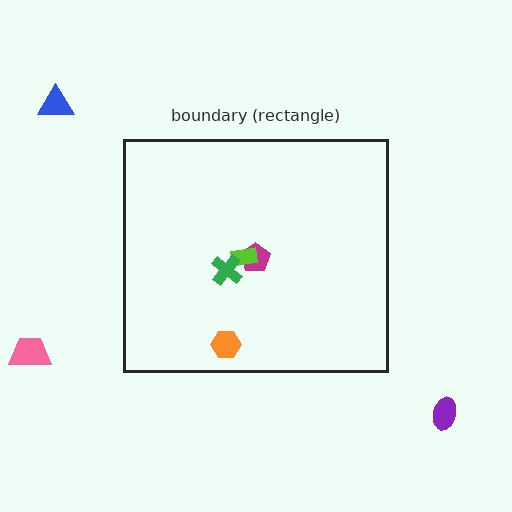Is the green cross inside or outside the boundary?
Inside.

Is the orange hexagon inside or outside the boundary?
Inside.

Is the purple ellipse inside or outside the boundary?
Outside.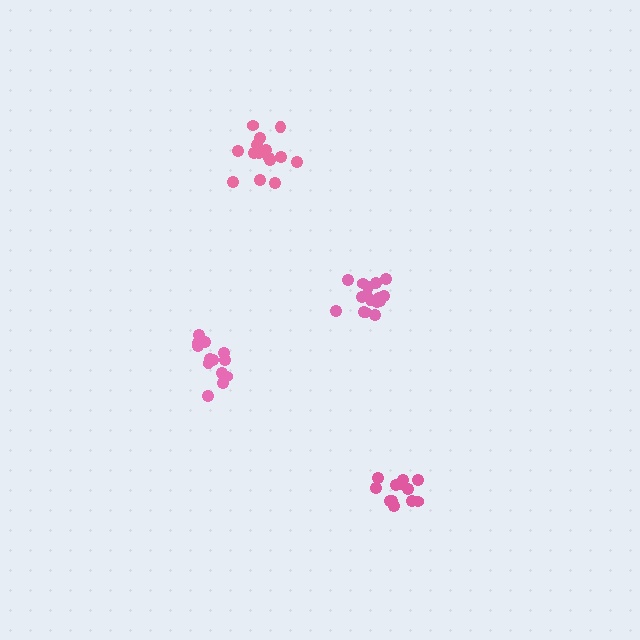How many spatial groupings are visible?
There are 4 spatial groupings.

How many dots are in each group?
Group 1: 13 dots, Group 2: 17 dots, Group 3: 12 dots, Group 4: 16 dots (58 total).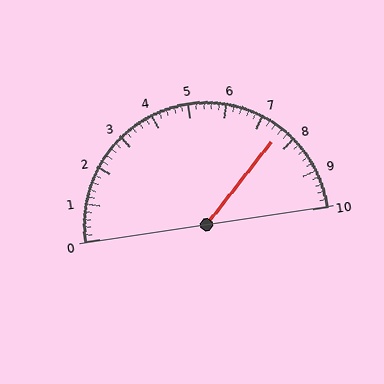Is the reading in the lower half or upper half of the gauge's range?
The reading is in the upper half of the range (0 to 10).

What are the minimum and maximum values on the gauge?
The gauge ranges from 0 to 10.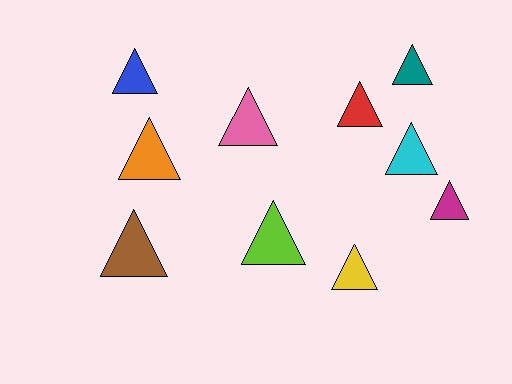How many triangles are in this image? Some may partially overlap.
There are 10 triangles.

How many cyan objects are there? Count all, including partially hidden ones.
There is 1 cyan object.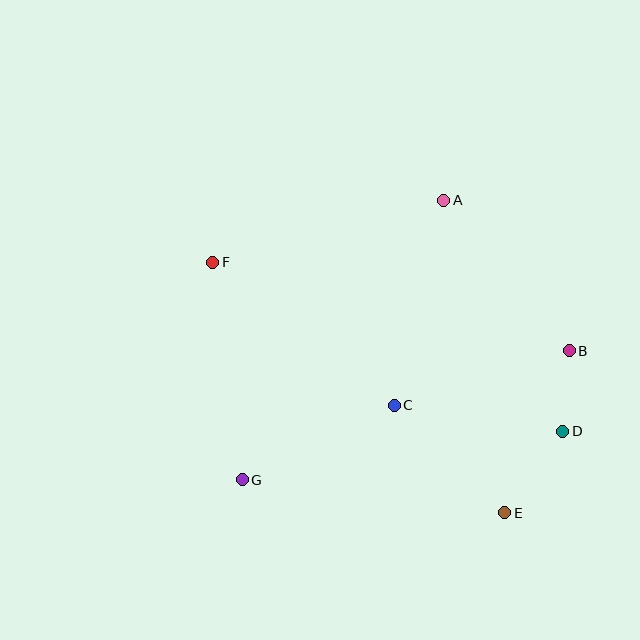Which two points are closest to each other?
Points B and D are closest to each other.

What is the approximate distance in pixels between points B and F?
The distance between B and F is approximately 367 pixels.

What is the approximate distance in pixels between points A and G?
The distance between A and G is approximately 345 pixels.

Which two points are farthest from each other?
Points D and F are farthest from each other.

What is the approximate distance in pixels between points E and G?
The distance between E and G is approximately 264 pixels.